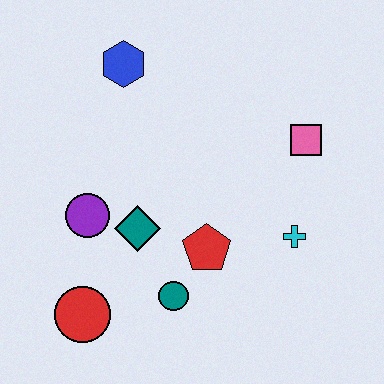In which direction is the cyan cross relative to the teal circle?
The cyan cross is to the right of the teal circle.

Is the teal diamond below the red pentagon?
No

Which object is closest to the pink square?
The cyan cross is closest to the pink square.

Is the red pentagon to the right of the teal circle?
Yes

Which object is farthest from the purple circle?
The pink square is farthest from the purple circle.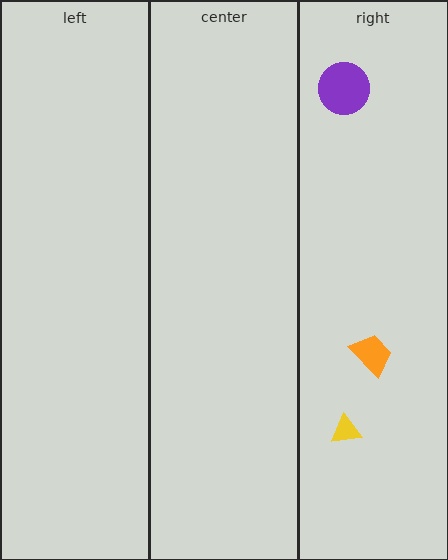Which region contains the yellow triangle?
The right region.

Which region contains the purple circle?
The right region.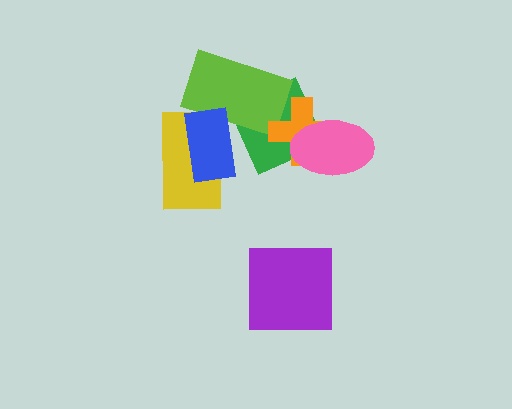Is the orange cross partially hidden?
Yes, it is partially covered by another shape.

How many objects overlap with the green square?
3 objects overlap with the green square.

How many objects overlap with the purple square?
0 objects overlap with the purple square.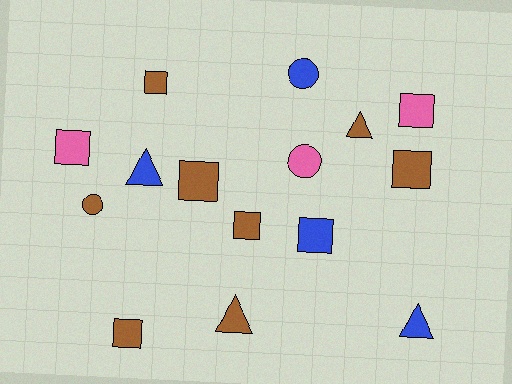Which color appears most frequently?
Brown, with 8 objects.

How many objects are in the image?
There are 15 objects.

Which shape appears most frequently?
Square, with 8 objects.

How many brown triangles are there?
There are 2 brown triangles.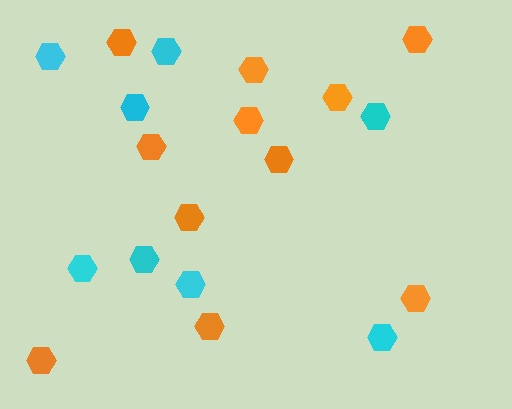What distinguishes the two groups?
There are 2 groups: one group of cyan hexagons (8) and one group of orange hexagons (11).